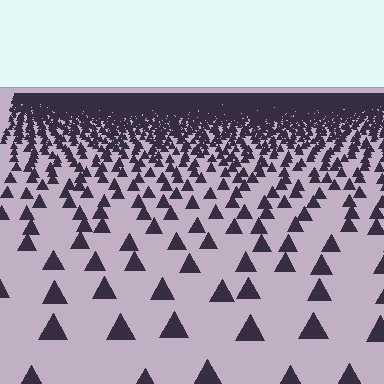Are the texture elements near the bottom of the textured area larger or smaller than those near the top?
Larger. Near the bottom, elements are closer to the viewer and appear at a bigger on-screen size.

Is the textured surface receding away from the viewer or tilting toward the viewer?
The surface is receding away from the viewer. Texture elements get smaller and denser toward the top.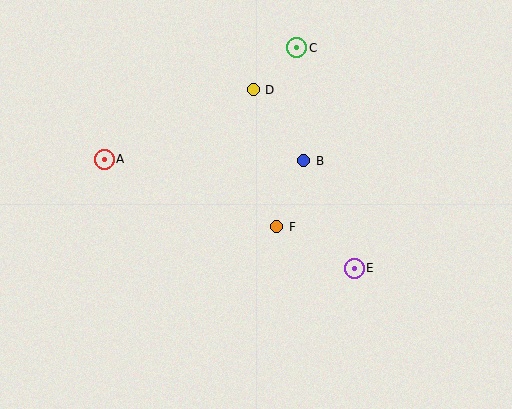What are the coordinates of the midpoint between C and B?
The midpoint between C and B is at (300, 104).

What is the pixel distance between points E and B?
The distance between E and B is 119 pixels.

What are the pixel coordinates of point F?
Point F is at (277, 227).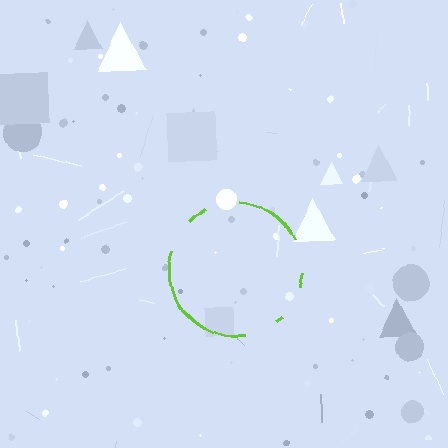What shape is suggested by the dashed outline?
The dashed outline suggests a circle.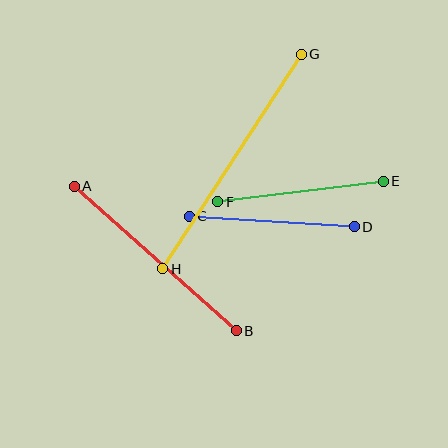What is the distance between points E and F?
The distance is approximately 167 pixels.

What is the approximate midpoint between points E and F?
The midpoint is at approximately (301, 191) pixels.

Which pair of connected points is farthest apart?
Points G and H are farthest apart.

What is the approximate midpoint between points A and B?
The midpoint is at approximately (155, 258) pixels.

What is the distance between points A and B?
The distance is approximately 217 pixels.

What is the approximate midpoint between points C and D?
The midpoint is at approximately (272, 221) pixels.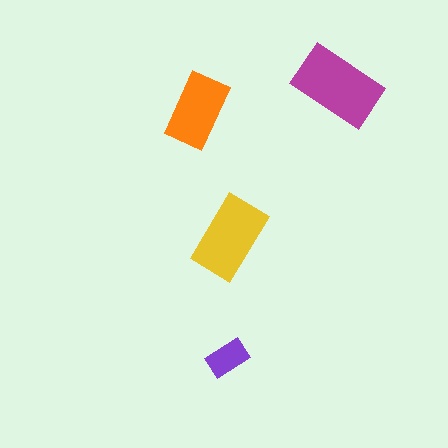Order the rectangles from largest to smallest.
the magenta one, the yellow one, the orange one, the purple one.